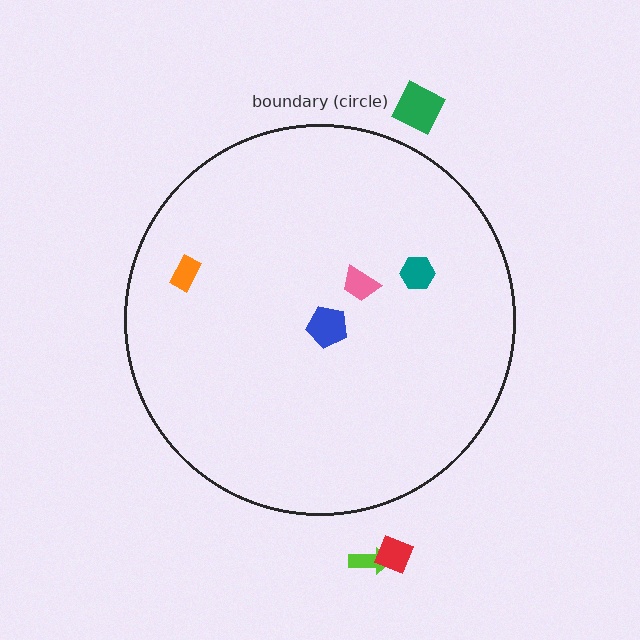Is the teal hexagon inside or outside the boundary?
Inside.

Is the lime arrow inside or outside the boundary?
Outside.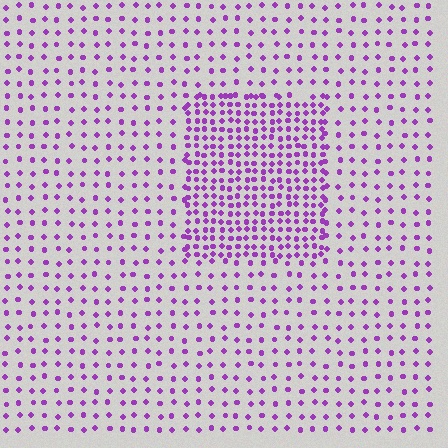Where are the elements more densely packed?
The elements are more densely packed inside the rectangle boundary.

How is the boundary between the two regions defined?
The boundary is defined by a change in element density (approximately 2.3x ratio). All elements are the same color, size, and shape.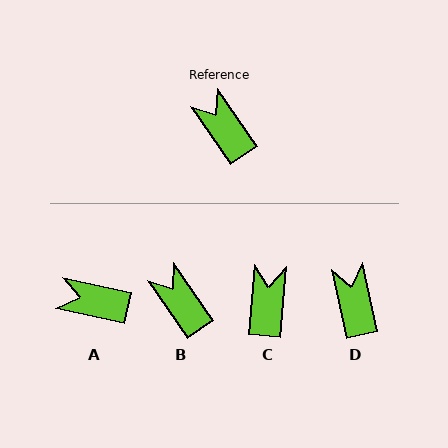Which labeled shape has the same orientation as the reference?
B.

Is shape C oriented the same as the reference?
No, it is off by about 39 degrees.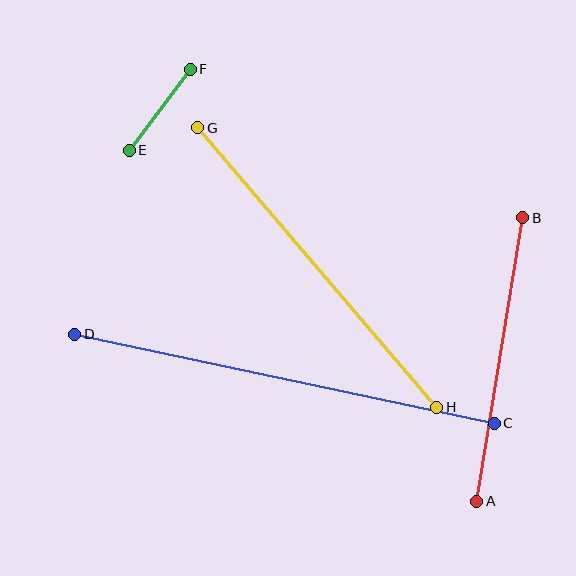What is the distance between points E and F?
The distance is approximately 101 pixels.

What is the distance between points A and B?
The distance is approximately 287 pixels.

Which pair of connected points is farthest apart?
Points C and D are farthest apart.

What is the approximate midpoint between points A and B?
The midpoint is at approximately (500, 359) pixels.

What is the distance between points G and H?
The distance is approximately 368 pixels.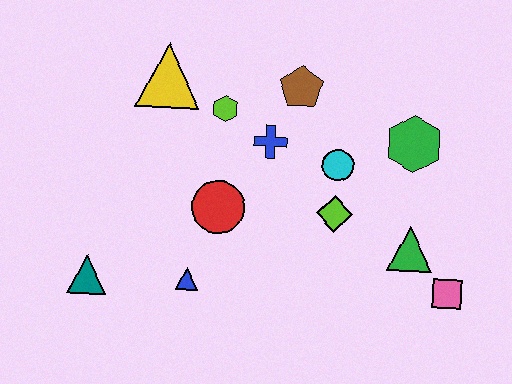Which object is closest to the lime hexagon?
The blue cross is closest to the lime hexagon.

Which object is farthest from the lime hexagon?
The pink square is farthest from the lime hexagon.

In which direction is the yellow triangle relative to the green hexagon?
The yellow triangle is to the left of the green hexagon.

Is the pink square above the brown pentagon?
No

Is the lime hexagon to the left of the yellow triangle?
No